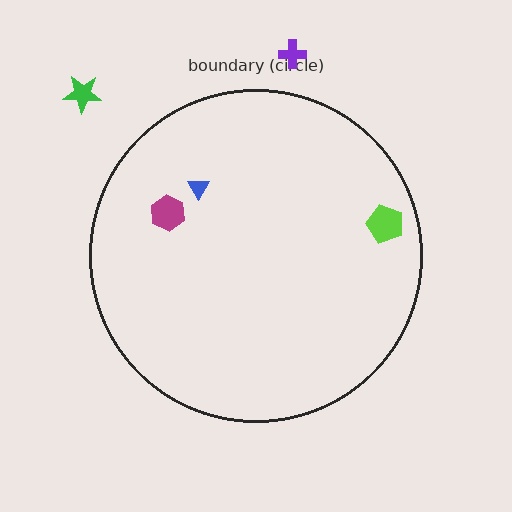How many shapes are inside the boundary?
3 inside, 2 outside.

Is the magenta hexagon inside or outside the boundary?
Inside.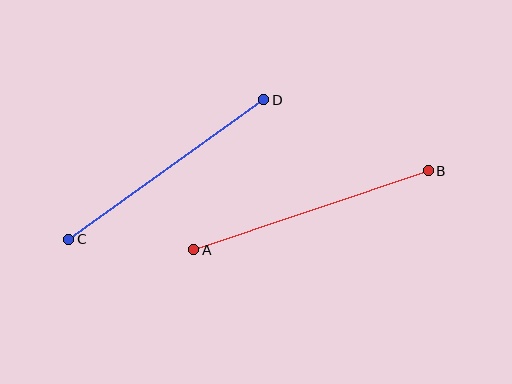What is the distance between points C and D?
The distance is approximately 240 pixels.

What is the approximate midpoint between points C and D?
The midpoint is at approximately (166, 169) pixels.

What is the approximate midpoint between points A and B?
The midpoint is at approximately (311, 210) pixels.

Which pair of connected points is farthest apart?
Points A and B are farthest apart.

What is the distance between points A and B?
The distance is approximately 247 pixels.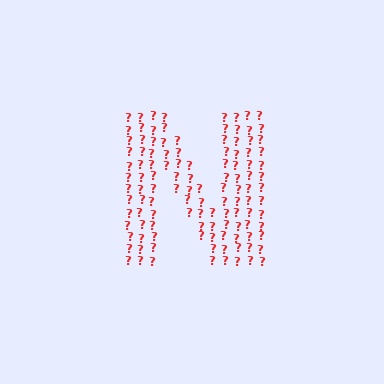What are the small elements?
The small elements are question marks.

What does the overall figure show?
The overall figure shows the letter N.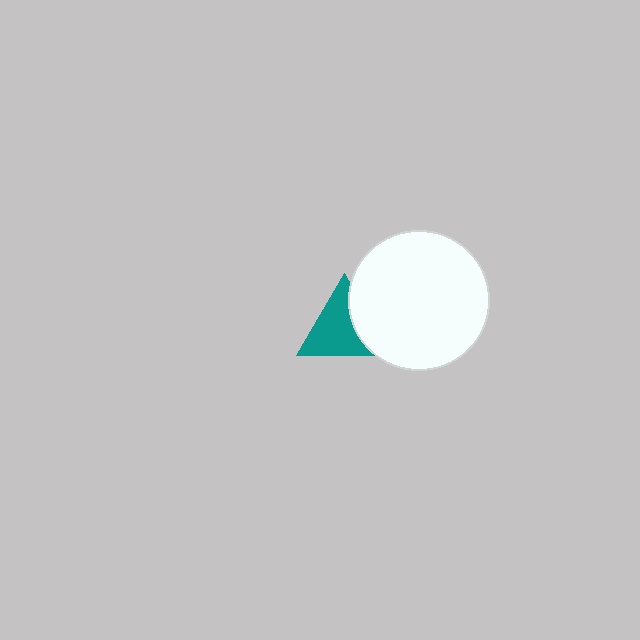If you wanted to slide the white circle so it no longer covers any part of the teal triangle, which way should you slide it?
Slide it right — that is the most direct way to separate the two shapes.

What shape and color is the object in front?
The object in front is a white circle.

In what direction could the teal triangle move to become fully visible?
The teal triangle could move left. That would shift it out from behind the white circle entirely.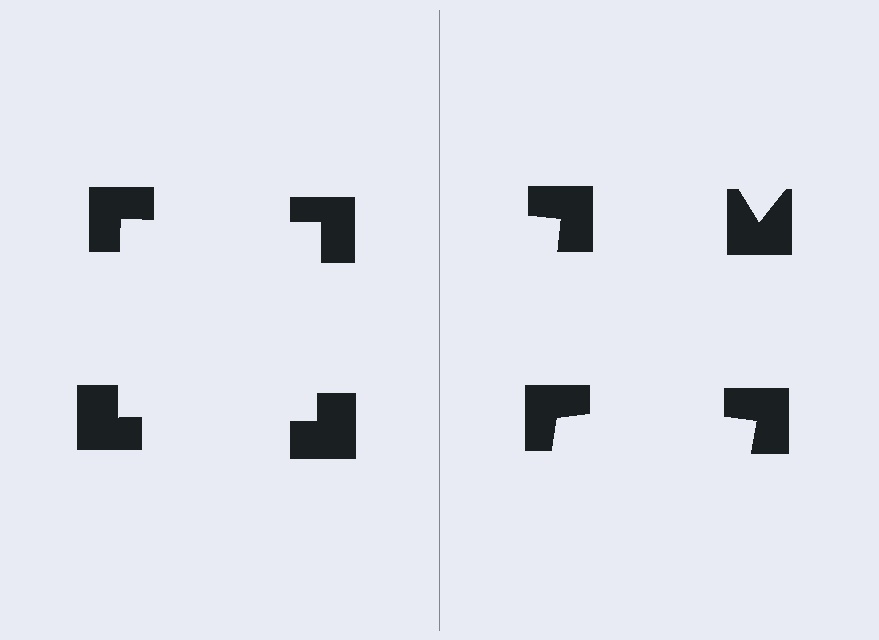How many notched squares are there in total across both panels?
8 — 4 on each side.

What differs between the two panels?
The notched squares are positioned identically on both sides; only the wedge orientations differ. On the left they align to a square; on the right they are misaligned.